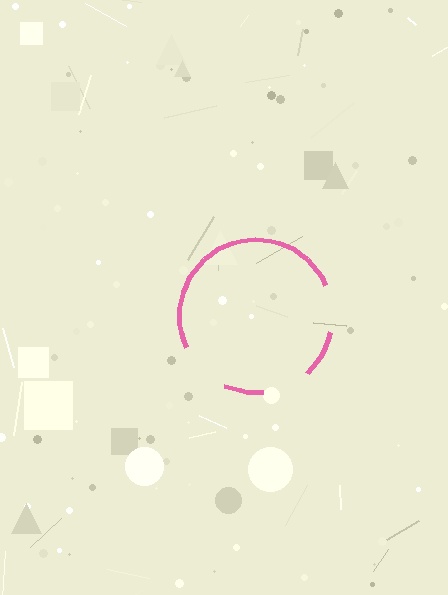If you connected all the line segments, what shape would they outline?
They would outline a circle.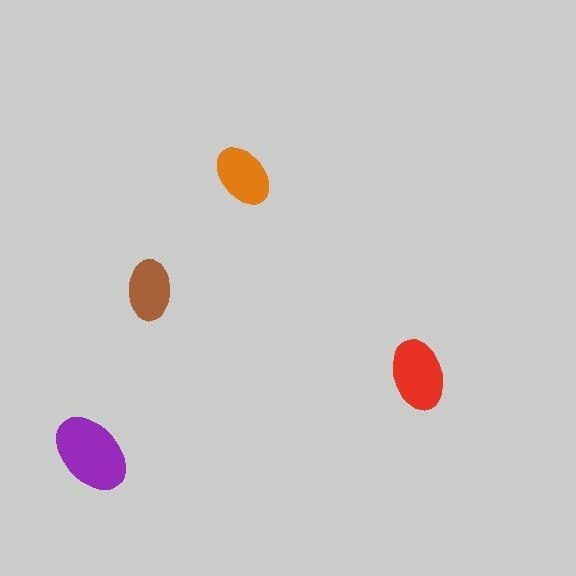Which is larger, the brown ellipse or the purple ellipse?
The purple one.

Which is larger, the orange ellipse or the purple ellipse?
The purple one.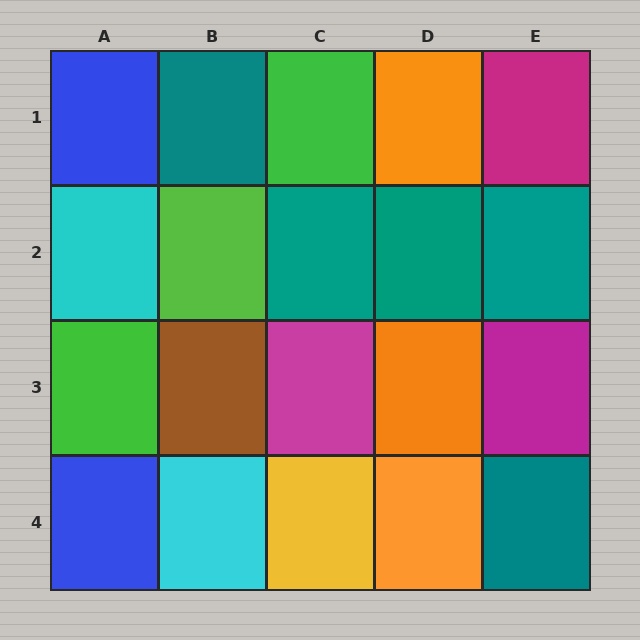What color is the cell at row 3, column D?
Orange.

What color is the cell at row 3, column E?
Magenta.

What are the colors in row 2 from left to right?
Cyan, lime, teal, teal, teal.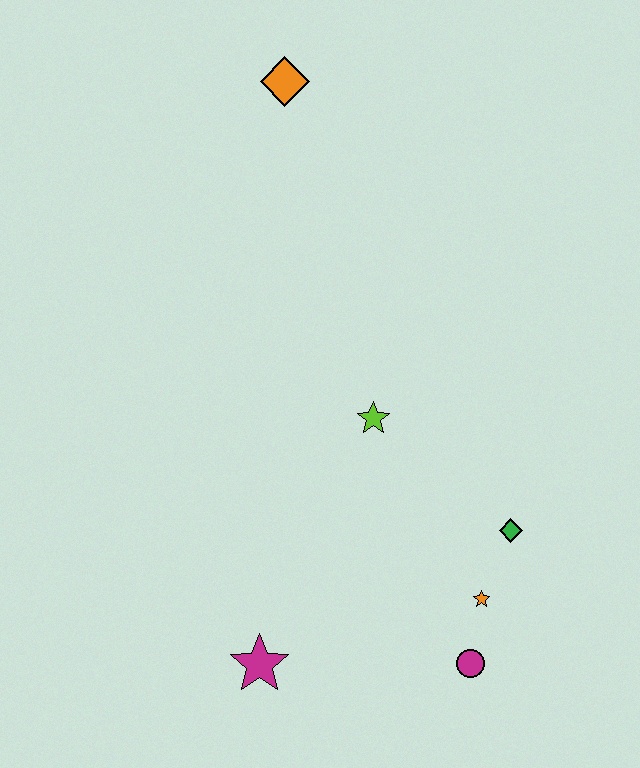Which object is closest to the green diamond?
The orange star is closest to the green diamond.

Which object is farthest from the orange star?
The orange diamond is farthest from the orange star.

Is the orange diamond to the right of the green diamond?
No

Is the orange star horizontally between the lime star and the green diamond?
Yes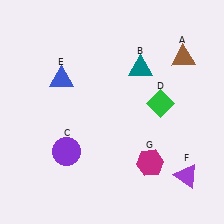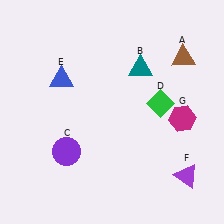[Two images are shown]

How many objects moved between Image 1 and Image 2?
1 object moved between the two images.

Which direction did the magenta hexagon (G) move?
The magenta hexagon (G) moved up.